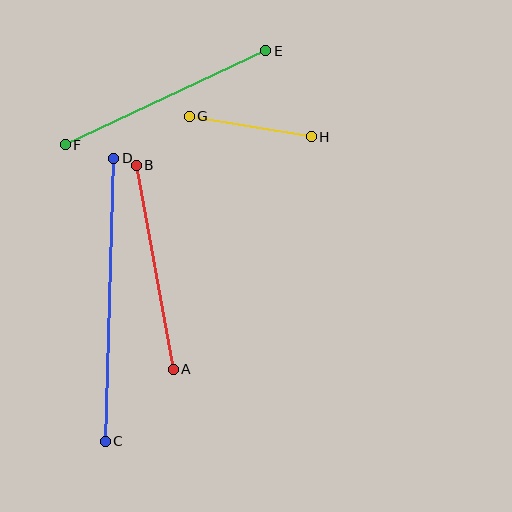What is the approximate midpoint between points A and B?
The midpoint is at approximately (155, 267) pixels.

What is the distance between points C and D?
The distance is approximately 283 pixels.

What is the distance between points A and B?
The distance is approximately 207 pixels.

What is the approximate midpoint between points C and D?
The midpoint is at approximately (110, 300) pixels.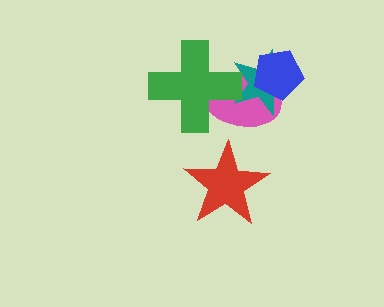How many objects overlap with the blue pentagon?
2 objects overlap with the blue pentagon.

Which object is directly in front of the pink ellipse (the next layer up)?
The teal star is directly in front of the pink ellipse.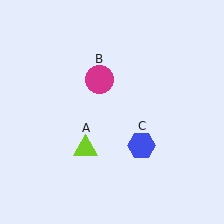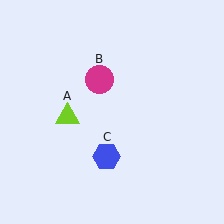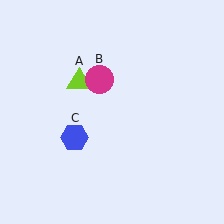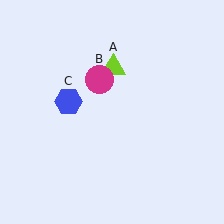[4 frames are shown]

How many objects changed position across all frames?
2 objects changed position: lime triangle (object A), blue hexagon (object C).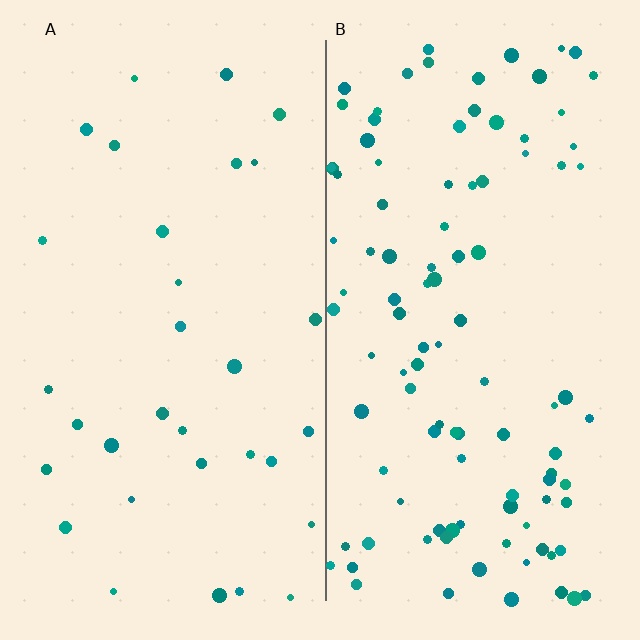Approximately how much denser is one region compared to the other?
Approximately 3.3× — region B over region A.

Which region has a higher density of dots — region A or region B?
B (the right).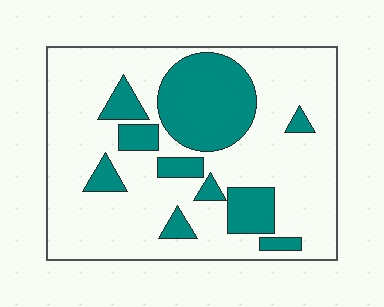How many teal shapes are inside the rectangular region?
10.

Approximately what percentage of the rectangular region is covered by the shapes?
Approximately 25%.